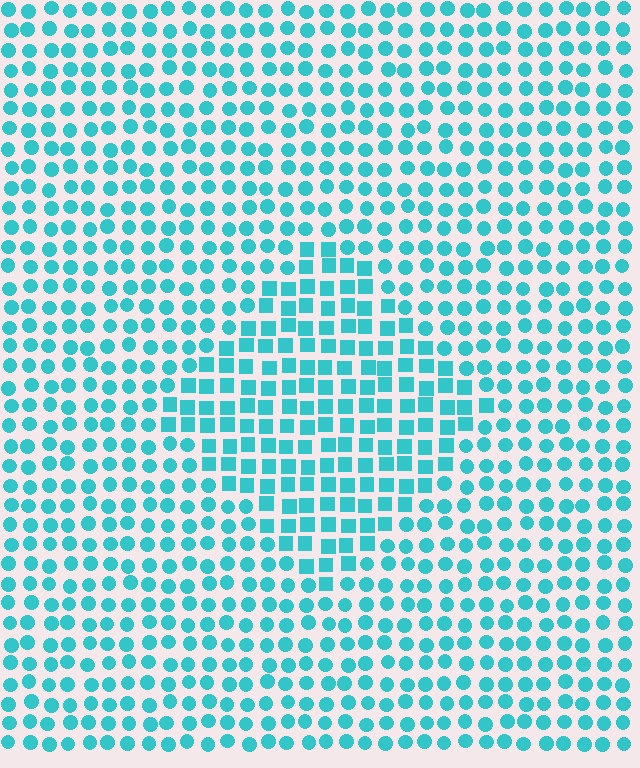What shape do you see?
I see a diamond.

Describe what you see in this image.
The image is filled with small cyan elements arranged in a uniform grid. A diamond-shaped region contains squares, while the surrounding area contains circles. The boundary is defined purely by the change in element shape.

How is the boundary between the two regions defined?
The boundary is defined by a change in element shape: squares inside vs. circles outside. All elements share the same color and spacing.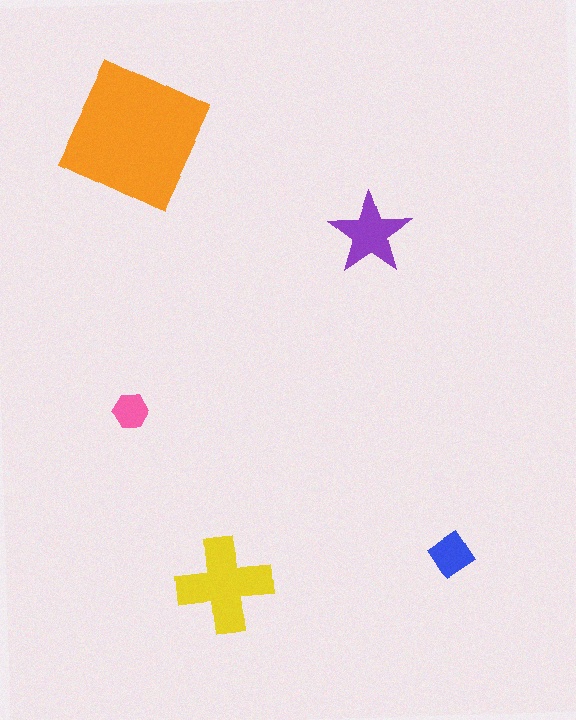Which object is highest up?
The orange square is topmost.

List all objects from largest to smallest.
The orange square, the yellow cross, the purple star, the blue diamond, the pink hexagon.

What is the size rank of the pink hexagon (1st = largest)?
5th.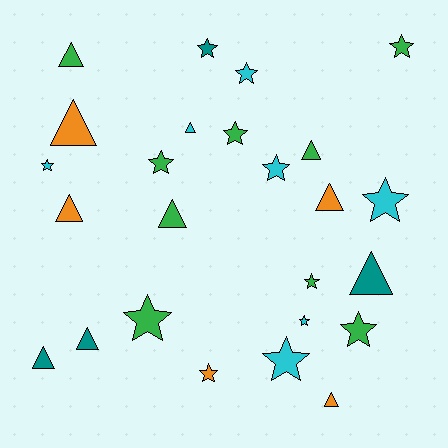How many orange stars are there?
There is 1 orange star.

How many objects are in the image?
There are 25 objects.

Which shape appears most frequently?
Star, with 14 objects.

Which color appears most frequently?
Green, with 9 objects.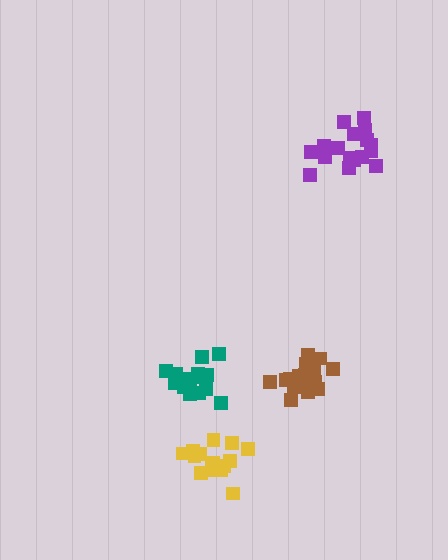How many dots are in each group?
Group 1: 17 dots, Group 2: 17 dots, Group 3: 20 dots, Group 4: 15 dots (69 total).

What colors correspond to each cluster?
The clusters are colored: teal, purple, brown, yellow.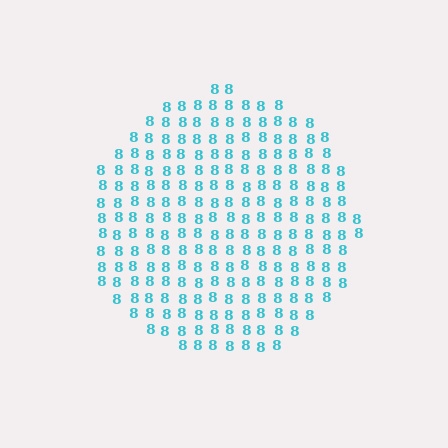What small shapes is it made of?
It is made of small digit 8's.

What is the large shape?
The large shape is a circle.